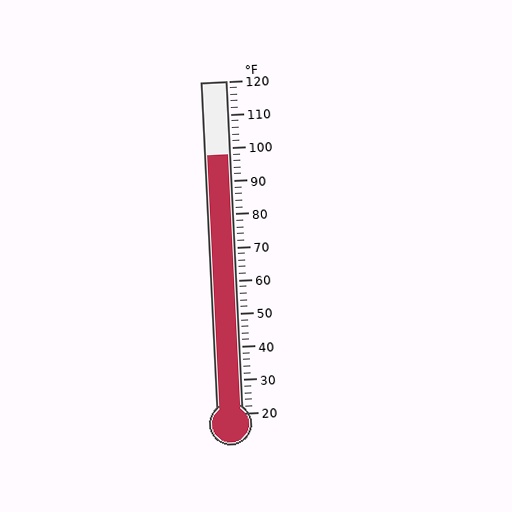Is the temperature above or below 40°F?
The temperature is above 40°F.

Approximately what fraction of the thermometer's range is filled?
The thermometer is filled to approximately 80% of its range.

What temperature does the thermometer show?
The thermometer shows approximately 98°F.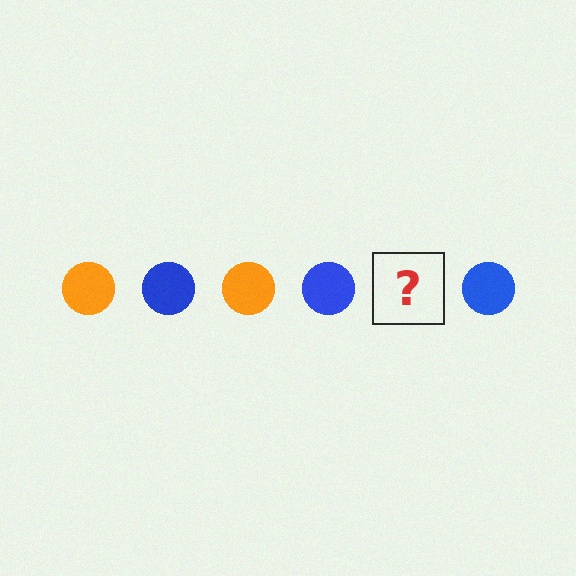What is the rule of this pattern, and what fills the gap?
The rule is that the pattern cycles through orange, blue circles. The gap should be filled with an orange circle.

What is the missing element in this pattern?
The missing element is an orange circle.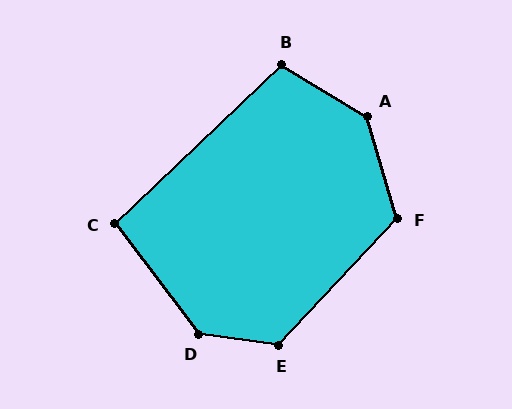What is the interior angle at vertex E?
Approximately 126 degrees (obtuse).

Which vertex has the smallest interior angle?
C, at approximately 97 degrees.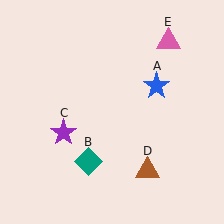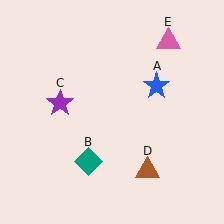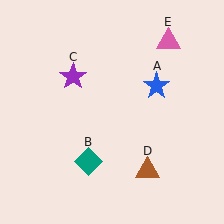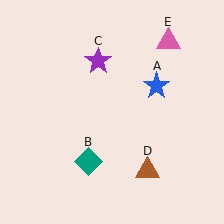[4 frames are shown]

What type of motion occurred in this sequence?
The purple star (object C) rotated clockwise around the center of the scene.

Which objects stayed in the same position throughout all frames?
Blue star (object A) and teal diamond (object B) and brown triangle (object D) and pink triangle (object E) remained stationary.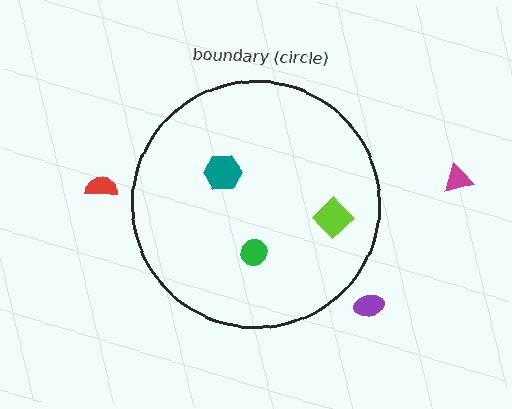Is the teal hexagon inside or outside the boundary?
Inside.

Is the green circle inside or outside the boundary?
Inside.